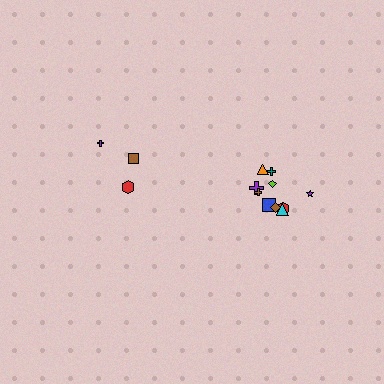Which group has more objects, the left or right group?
The right group.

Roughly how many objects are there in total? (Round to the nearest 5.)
Roughly 15 objects in total.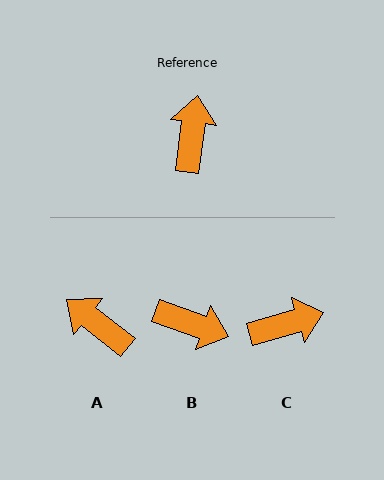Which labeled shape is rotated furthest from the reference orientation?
B, about 102 degrees away.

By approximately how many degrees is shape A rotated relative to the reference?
Approximately 60 degrees counter-clockwise.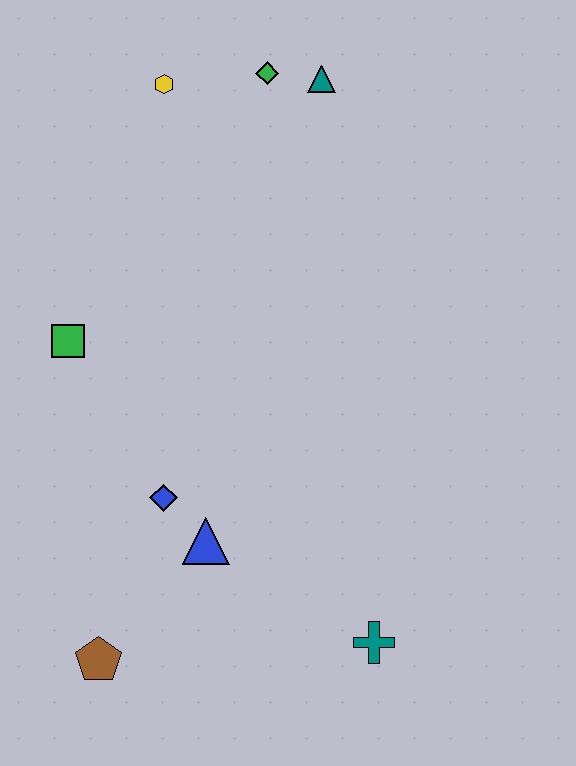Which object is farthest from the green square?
The teal cross is farthest from the green square.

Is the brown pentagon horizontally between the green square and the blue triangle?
Yes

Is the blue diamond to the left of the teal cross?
Yes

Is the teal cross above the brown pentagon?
Yes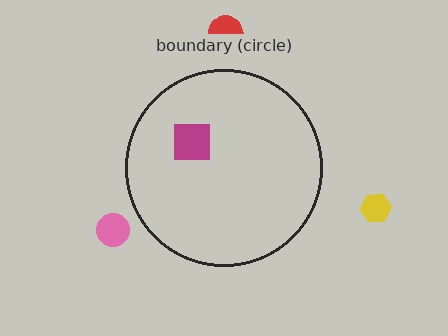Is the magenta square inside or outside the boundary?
Inside.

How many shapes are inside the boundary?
1 inside, 3 outside.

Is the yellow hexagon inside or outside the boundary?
Outside.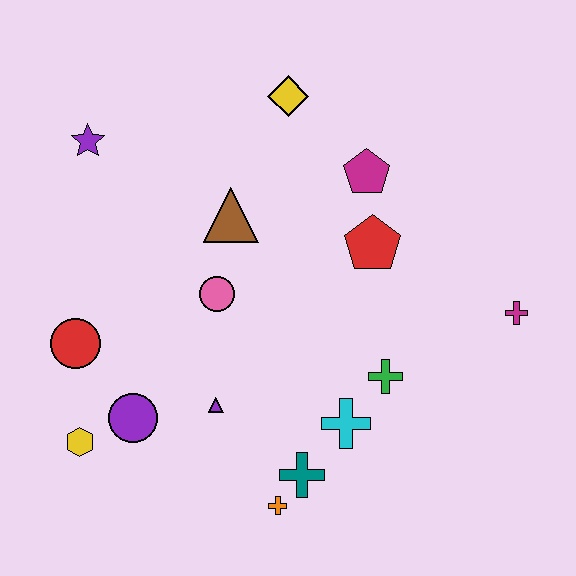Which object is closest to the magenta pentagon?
The red pentagon is closest to the magenta pentagon.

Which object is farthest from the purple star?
The magenta cross is farthest from the purple star.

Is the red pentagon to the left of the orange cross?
No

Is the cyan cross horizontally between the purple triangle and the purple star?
No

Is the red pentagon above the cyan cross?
Yes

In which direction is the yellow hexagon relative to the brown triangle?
The yellow hexagon is below the brown triangle.